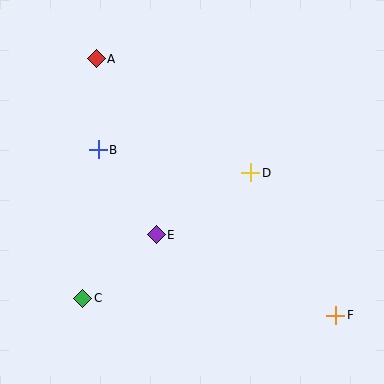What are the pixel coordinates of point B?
Point B is at (98, 150).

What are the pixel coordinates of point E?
Point E is at (156, 235).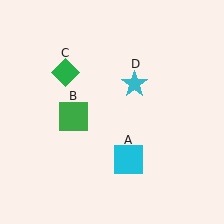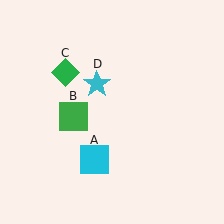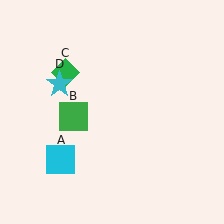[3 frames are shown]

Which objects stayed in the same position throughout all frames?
Green square (object B) and green diamond (object C) remained stationary.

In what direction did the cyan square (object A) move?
The cyan square (object A) moved left.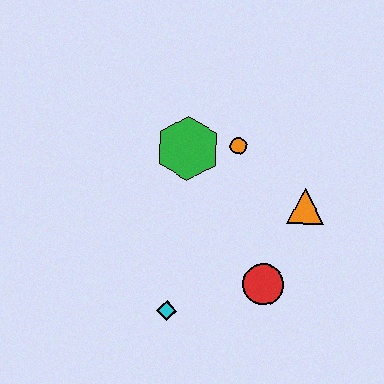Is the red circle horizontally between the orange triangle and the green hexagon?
Yes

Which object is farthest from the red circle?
The green hexagon is farthest from the red circle.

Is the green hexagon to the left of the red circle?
Yes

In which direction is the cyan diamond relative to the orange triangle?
The cyan diamond is to the left of the orange triangle.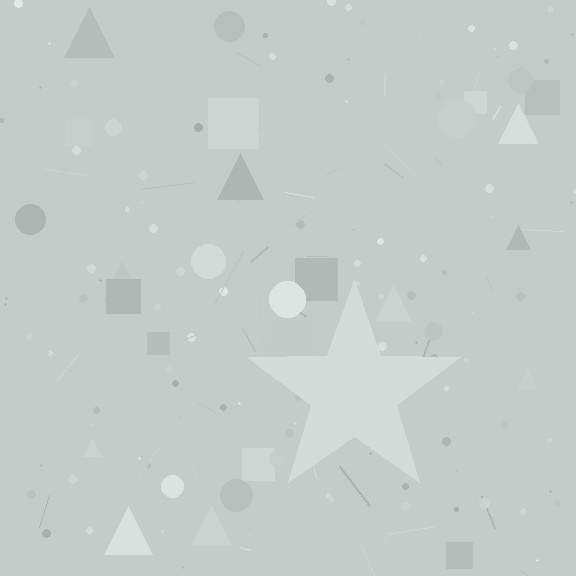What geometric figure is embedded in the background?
A star is embedded in the background.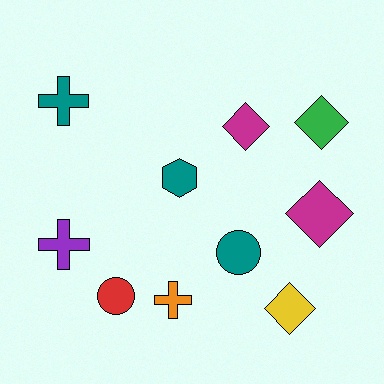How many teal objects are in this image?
There are 3 teal objects.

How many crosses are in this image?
There are 3 crosses.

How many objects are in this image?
There are 10 objects.